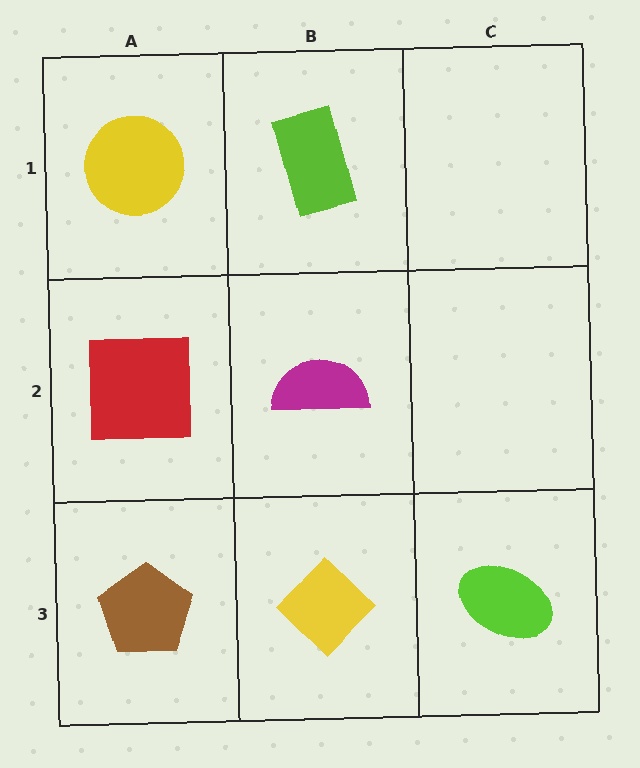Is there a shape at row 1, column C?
No, that cell is empty.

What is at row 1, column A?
A yellow circle.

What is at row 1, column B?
A lime rectangle.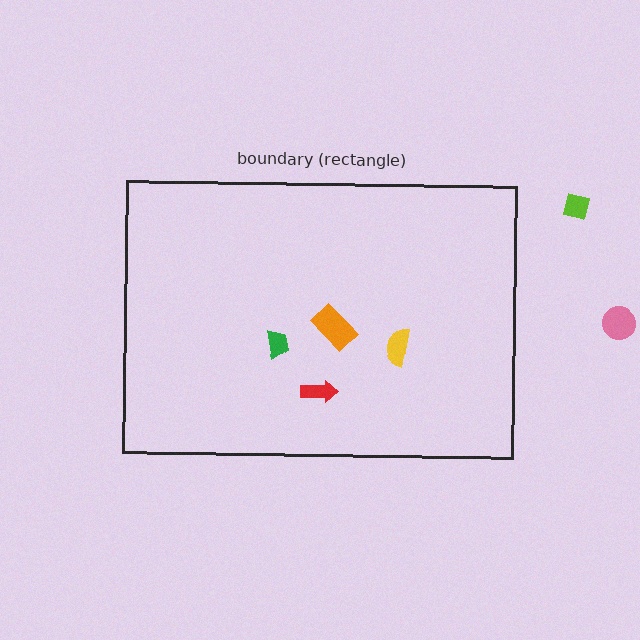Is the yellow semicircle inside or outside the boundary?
Inside.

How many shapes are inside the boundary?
4 inside, 2 outside.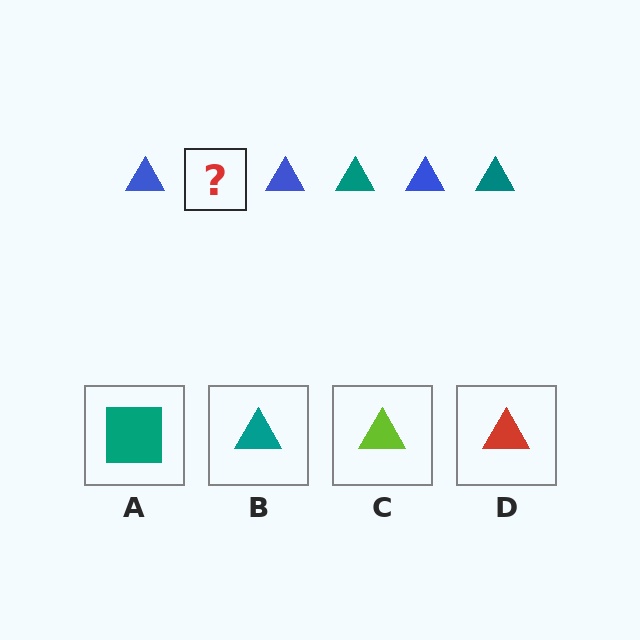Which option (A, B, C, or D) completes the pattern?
B.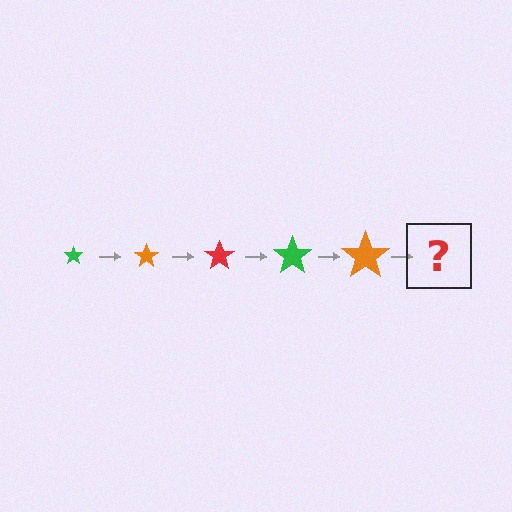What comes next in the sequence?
The next element should be a red star, larger than the previous one.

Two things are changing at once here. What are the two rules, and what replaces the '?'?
The two rules are that the star grows larger each step and the color cycles through green, orange, and red. The '?' should be a red star, larger than the previous one.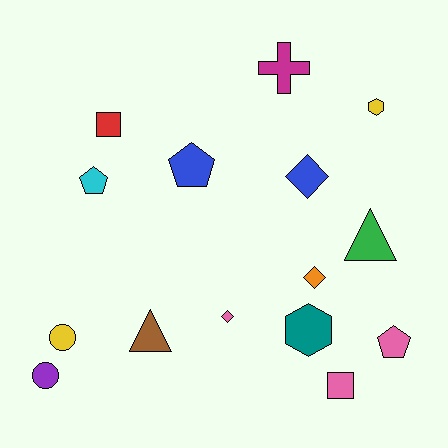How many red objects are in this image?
There is 1 red object.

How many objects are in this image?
There are 15 objects.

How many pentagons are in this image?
There are 3 pentagons.